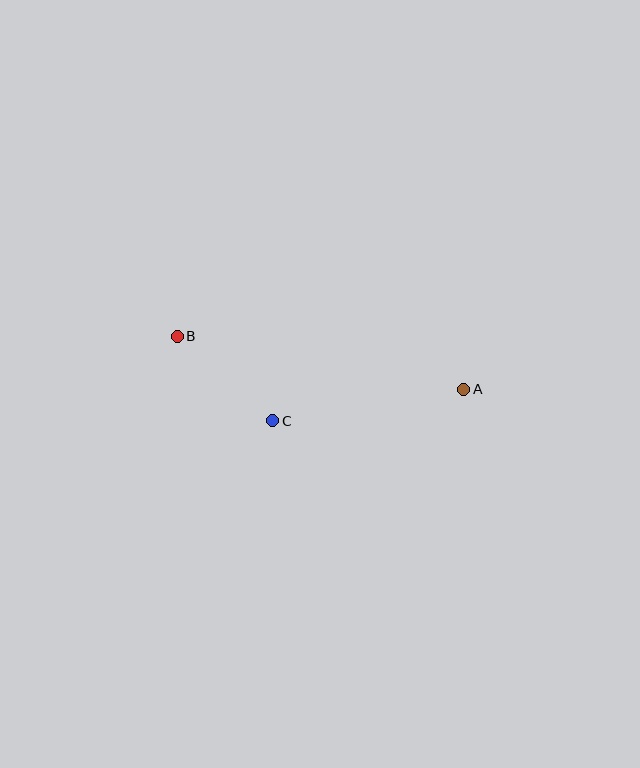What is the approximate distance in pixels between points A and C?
The distance between A and C is approximately 194 pixels.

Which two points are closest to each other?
Points B and C are closest to each other.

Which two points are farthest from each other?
Points A and B are farthest from each other.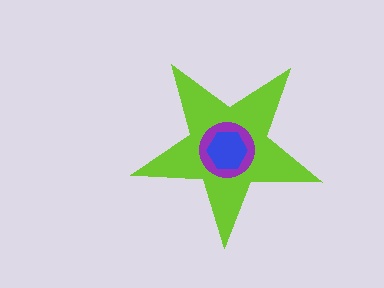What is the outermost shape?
The lime star.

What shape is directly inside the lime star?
The purple circle.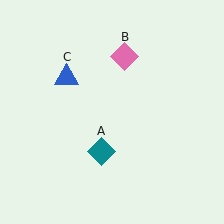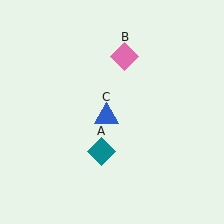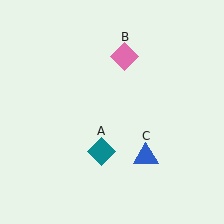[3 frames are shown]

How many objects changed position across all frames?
1 object changed position: blue triangle (object C).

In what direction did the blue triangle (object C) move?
The blue triangle (object C) moved down and to the right.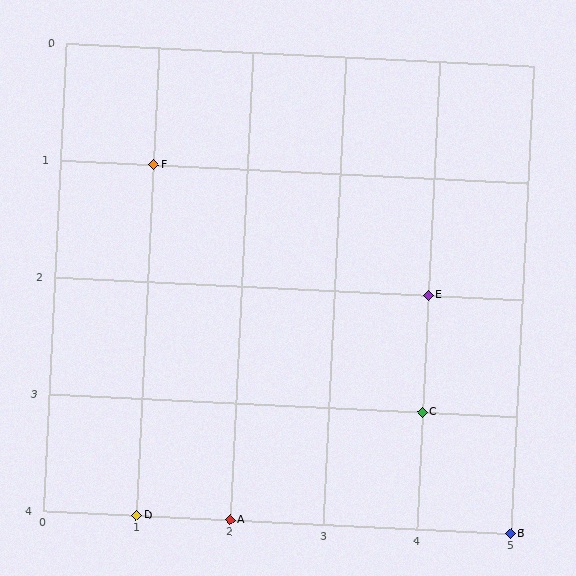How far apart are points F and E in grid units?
Points F and E are 3 columns and 1 row apart (about 3.2 grid units diagonally).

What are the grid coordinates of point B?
Point B is at grid coordinates (5, 4).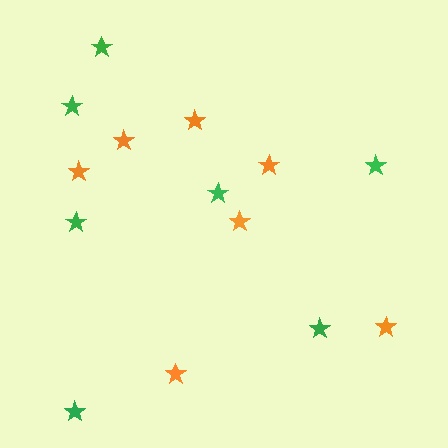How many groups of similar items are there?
There are 2 groups: one group of green stars (7) and one group of orange stars (7).